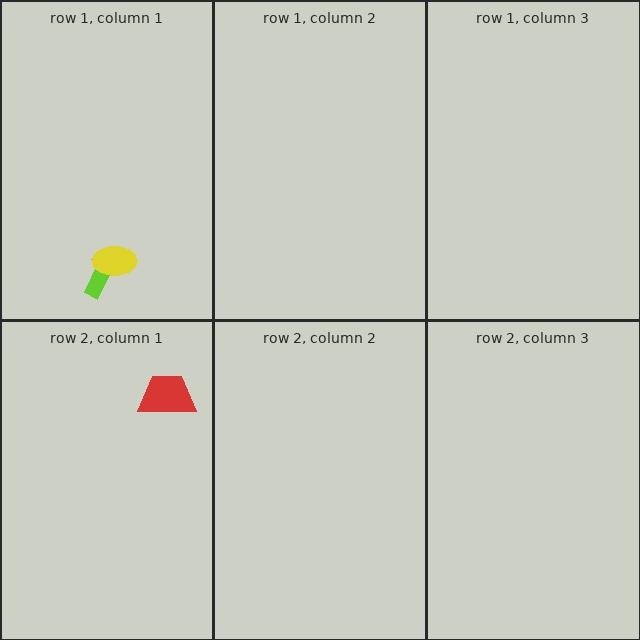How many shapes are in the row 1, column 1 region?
2.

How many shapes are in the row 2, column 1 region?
1.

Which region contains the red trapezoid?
The row 2, column 1 region.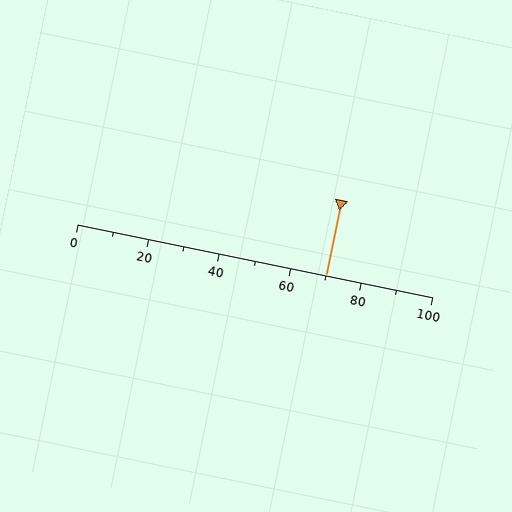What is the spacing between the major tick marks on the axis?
The major ticks are spaced 20 apart.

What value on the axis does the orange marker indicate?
The marker indicates approximately 70.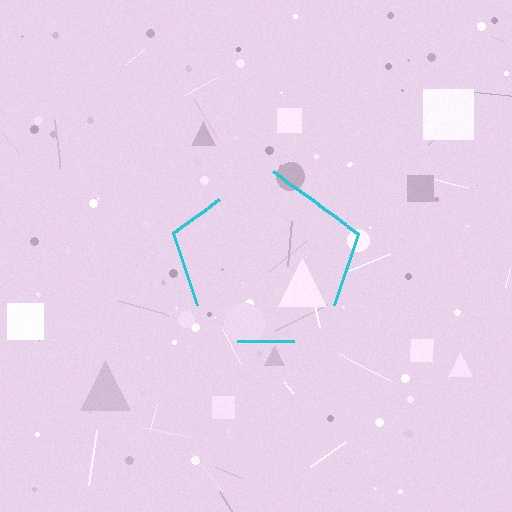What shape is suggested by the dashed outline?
The dashed outline suggests a pentagon.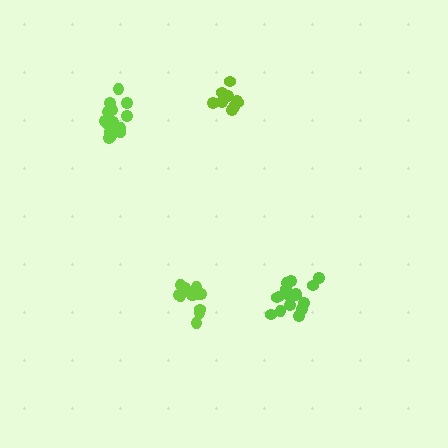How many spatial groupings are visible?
There are 4 spatial groupings.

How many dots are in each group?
Group 1: 16 dots, Group 2: 11 dots, Group 3: 12 dots, Group 4: 16 dots (55 total).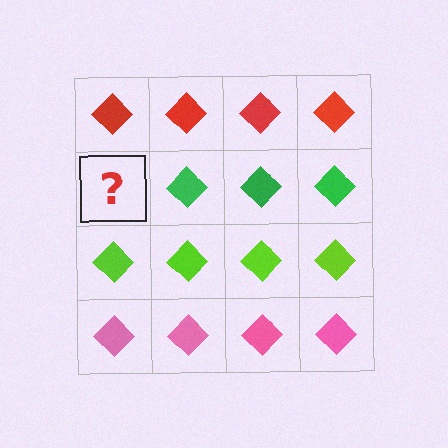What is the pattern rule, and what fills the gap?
The rule is that each row has a consistent color. The gap should be filled with a green diamond.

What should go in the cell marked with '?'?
The missing cell should contain a green diamond.